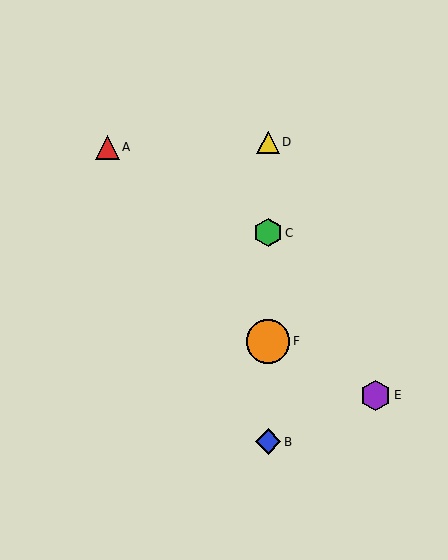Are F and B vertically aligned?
Yes, both are at x≈268.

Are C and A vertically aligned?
No, C is at x≈268 and A is at x≈107.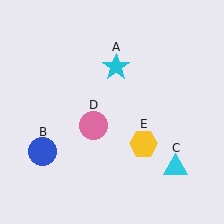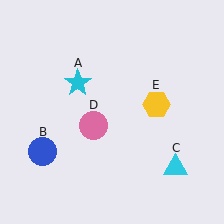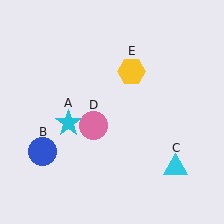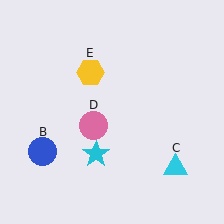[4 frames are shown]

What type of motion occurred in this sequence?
The cyan star (object A), yellow hexagon (object E) rotated counterclockwise around the center of the scene.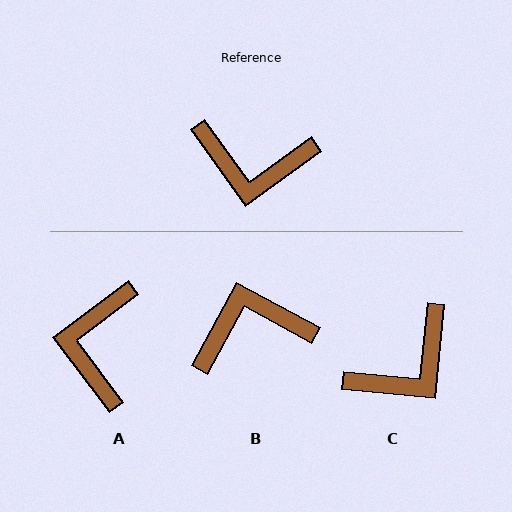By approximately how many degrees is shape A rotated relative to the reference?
Approximately 89 degrees clockwise.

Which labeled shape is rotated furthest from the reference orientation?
B, about 154 degrees away.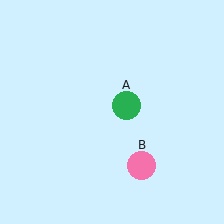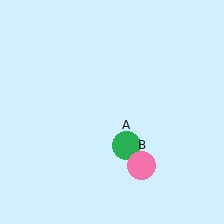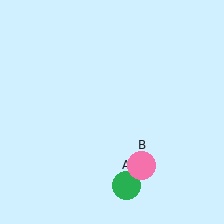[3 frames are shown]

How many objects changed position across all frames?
1 object changed position: green circle (object A).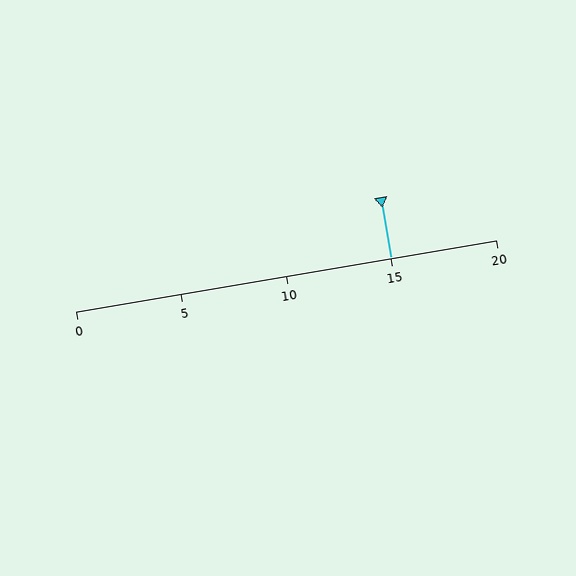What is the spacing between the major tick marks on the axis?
The major ticks are spaced 5 apart.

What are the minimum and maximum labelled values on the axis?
The axis runs from 0 to 20.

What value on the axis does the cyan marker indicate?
The marker indicates approximately 15.